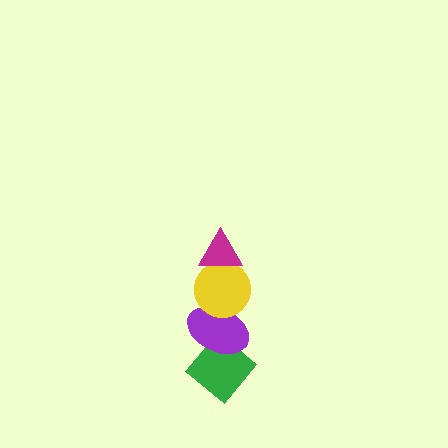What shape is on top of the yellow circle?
The magenta triangle is on top of the yellow circle.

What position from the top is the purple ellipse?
The purple ellipse is 3rd from the top.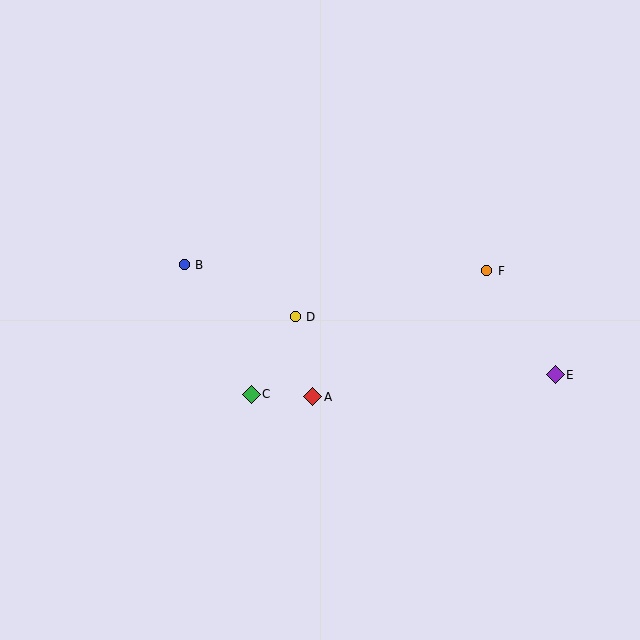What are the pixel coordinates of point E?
Point E is at (555, 375).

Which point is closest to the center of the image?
Point D at (295, 317) is closest to the center.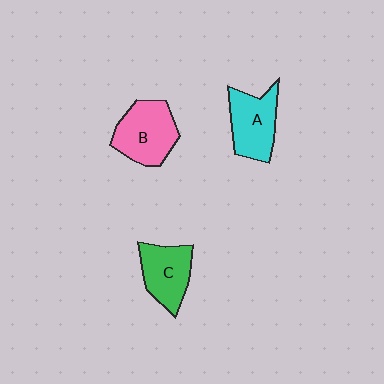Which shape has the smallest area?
Shape C (green).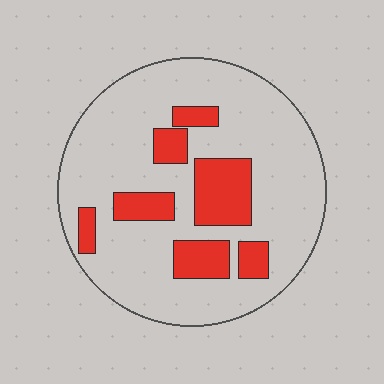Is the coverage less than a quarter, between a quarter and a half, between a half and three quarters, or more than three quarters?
Less than a quarter.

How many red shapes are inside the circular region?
7.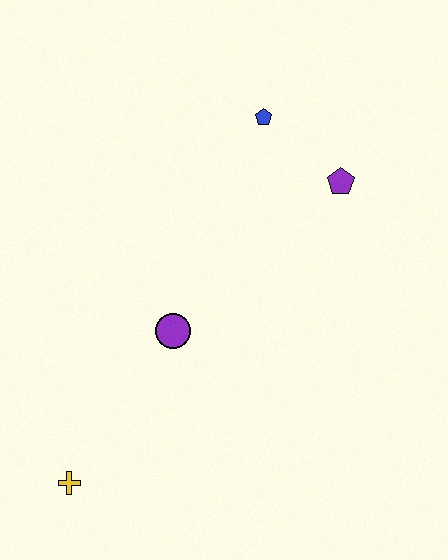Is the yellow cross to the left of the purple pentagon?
Yes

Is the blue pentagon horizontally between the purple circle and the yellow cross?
No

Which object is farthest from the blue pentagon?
The yellow cross is farthest from the blue pentagon.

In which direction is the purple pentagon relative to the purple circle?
The purple pentagon is to the right of the purple circle.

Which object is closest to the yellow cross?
The purple circle is closest to the yellow cross.